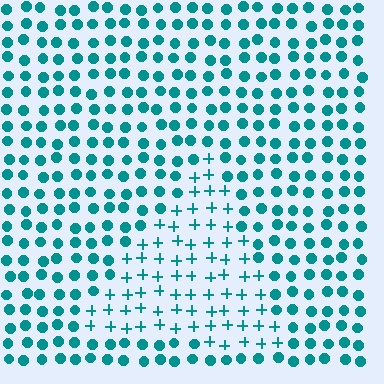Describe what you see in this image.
The image is filled with small teal elements arranged in a uniform grid. A triangle-shaped region contains plus signs, while the surrounding area contains circles. The boundary is defined purely by the change in element shape.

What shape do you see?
I see a triangle.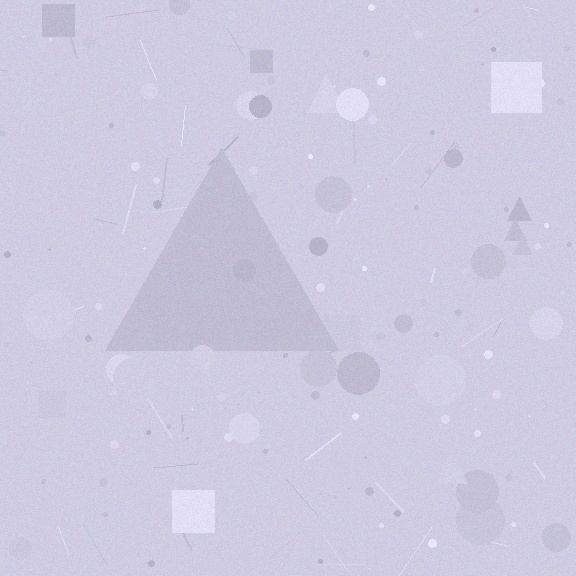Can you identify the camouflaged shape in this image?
The camouflaged shape is a triangle.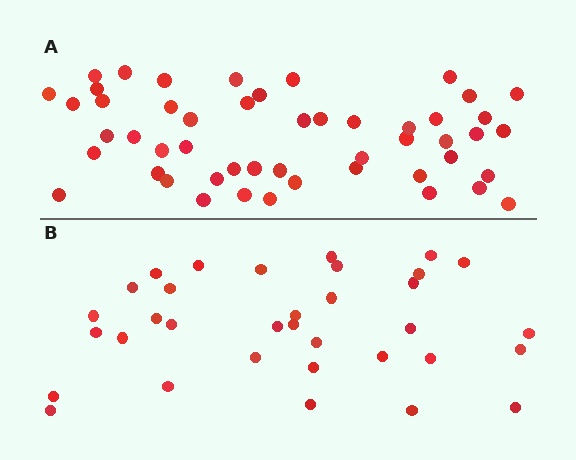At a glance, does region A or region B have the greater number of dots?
Region A (the top region) has more dots.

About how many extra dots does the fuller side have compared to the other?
Region A has approximately 15 more dots than region B.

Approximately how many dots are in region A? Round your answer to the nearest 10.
About 50 dots.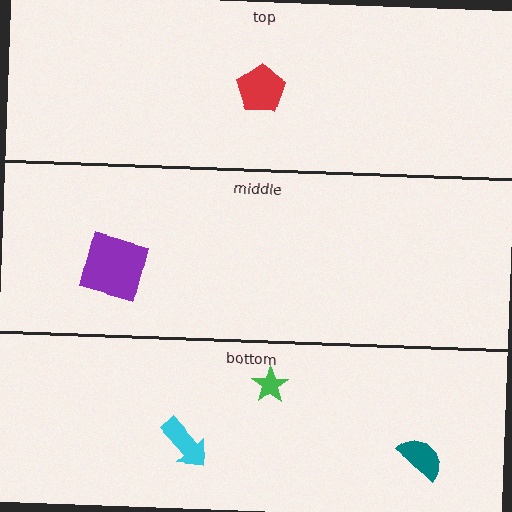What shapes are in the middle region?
The purple square.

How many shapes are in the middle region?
1.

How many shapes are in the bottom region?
3.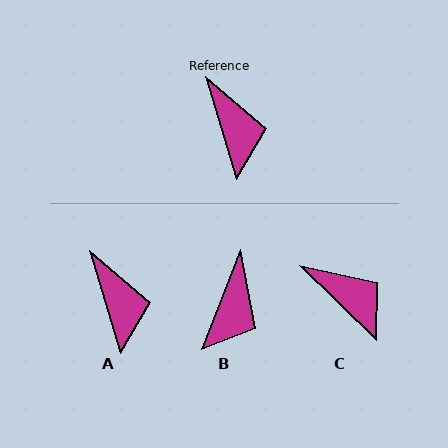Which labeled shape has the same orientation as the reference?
A.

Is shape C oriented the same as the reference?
No, it is off by about 29 degrees.